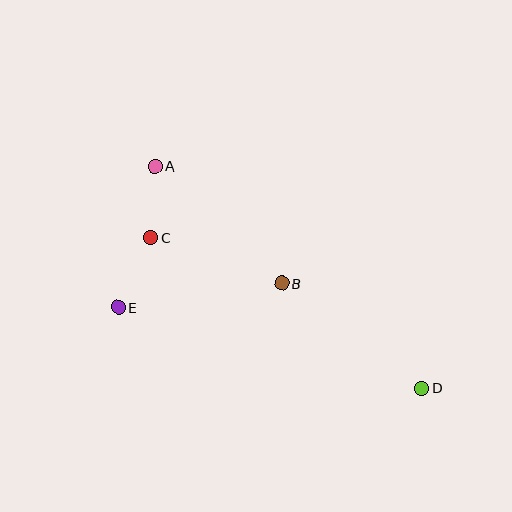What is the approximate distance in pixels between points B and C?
The distance between B and C is approximately 139 pixels.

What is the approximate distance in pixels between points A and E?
The distance between A and E is approximately 146 pixels.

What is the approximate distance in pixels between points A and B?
The distance between A and B is approximately 172 pixels.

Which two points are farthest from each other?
Points A and D are farthest from each other.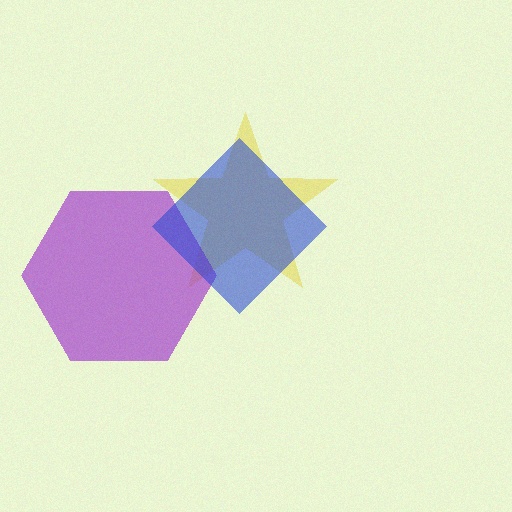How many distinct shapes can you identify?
There are 3 distinct shapes: a yellow star, a purple hexagon, a blue diamond.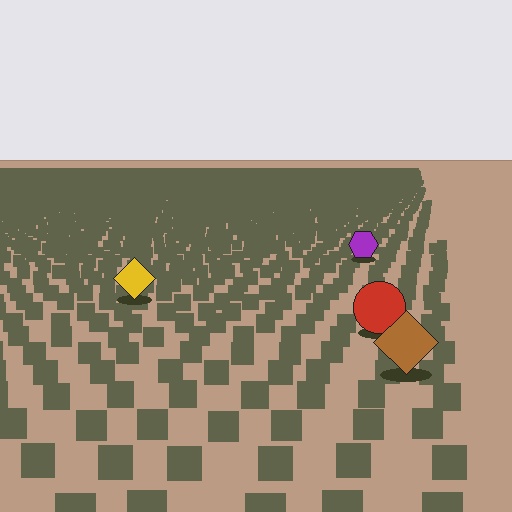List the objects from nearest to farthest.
From nearest to farthest: the brown diamond, the red circle, the yellow diamond, the purple hexagon.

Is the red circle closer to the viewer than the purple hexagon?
Yes. The red circle is closer — you can tell from the texture gradient: the ground texture is coarser near it.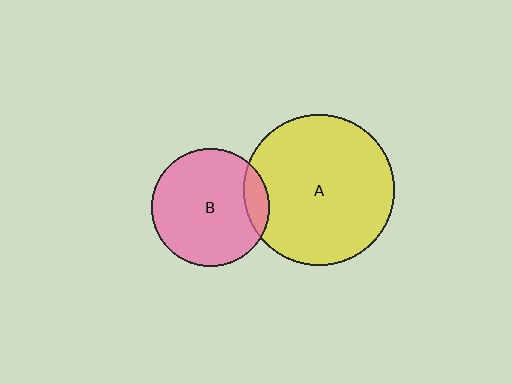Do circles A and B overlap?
Yes.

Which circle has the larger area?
Circle A (yellow).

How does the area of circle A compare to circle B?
Approximately 1.6 times.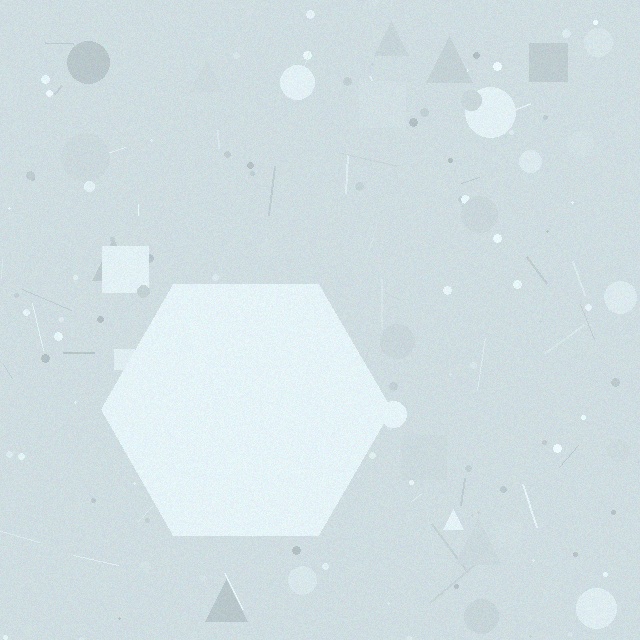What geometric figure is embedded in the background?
A hexagon is embedded in the background.